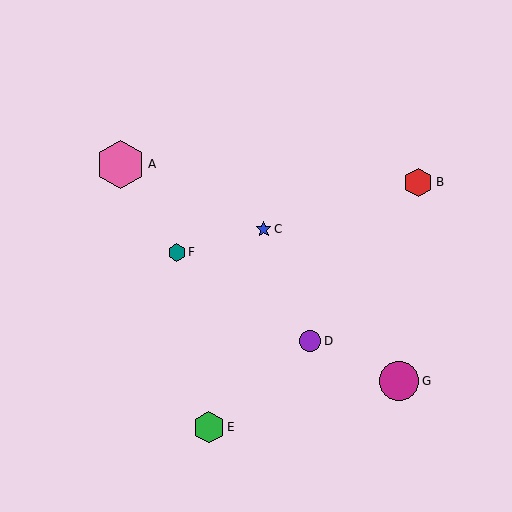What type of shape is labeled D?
Shape D is a purple circle.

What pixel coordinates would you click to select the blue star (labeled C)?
Click at (264, 229) to select the blue star C.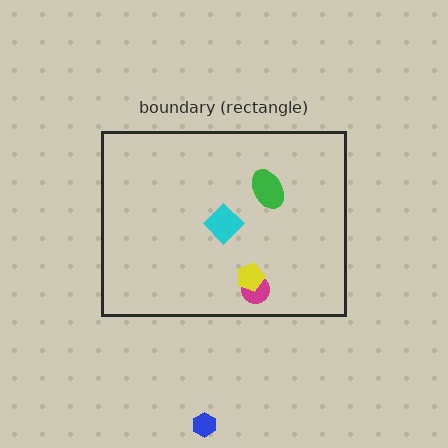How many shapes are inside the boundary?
4 inside, 1 outside.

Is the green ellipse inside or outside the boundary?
Inside.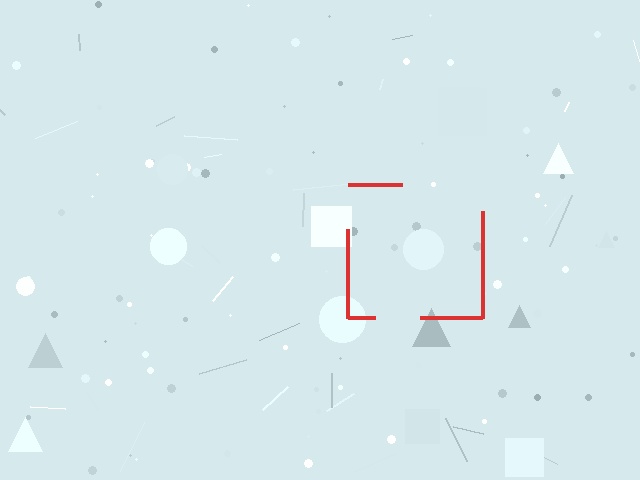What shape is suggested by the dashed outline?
The dashed outline suggests a square.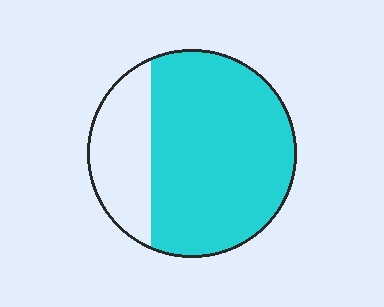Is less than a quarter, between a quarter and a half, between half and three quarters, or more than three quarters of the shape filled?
Between half and three quarters.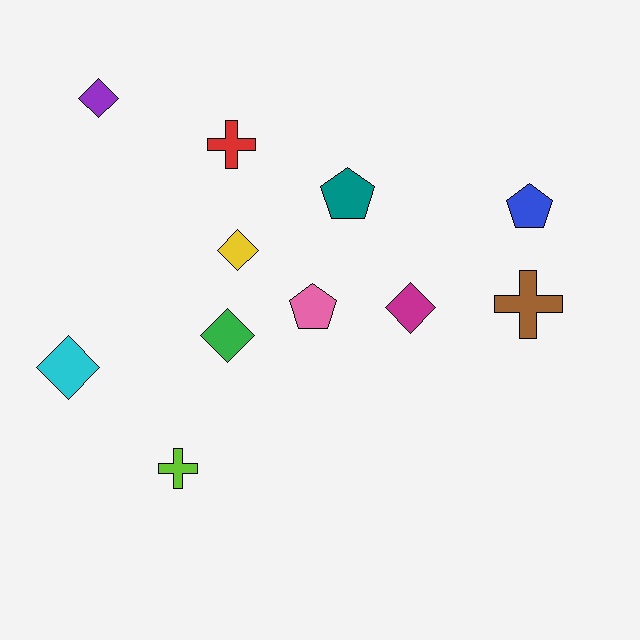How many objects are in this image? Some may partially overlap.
There are 11 objects.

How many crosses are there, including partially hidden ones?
There are 3 crosses.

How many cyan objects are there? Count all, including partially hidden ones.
There is 1 cyan object.